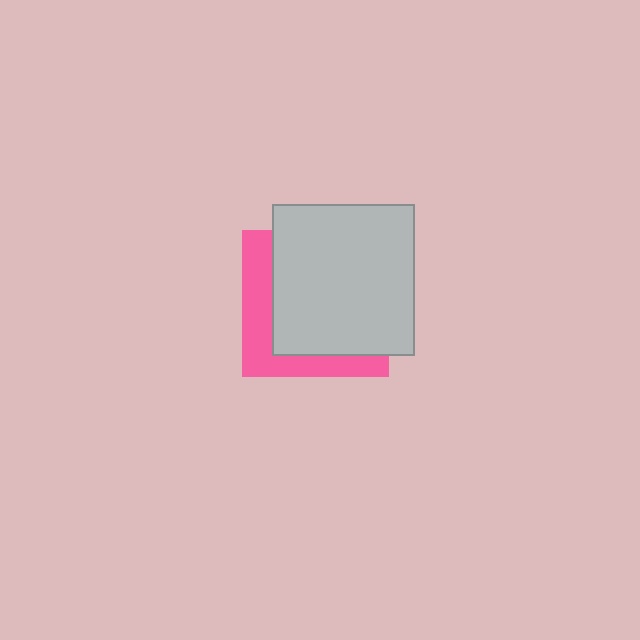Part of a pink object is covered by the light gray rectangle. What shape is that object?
It is a square.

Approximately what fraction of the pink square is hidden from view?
Roughly 68% of the pink square is hidden behind the light gray rectangle.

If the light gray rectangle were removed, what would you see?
You would see the complete pink square.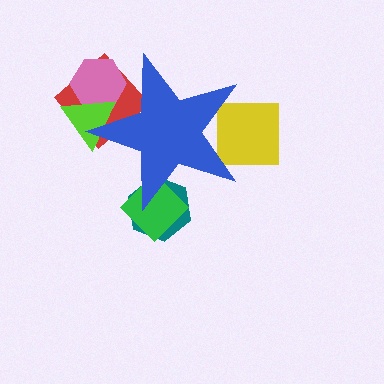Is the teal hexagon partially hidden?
Yes, the teal hexagon is partially hidden behind the blue star.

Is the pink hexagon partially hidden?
Yes, the pink hexagon is partially hidden behind the blue star.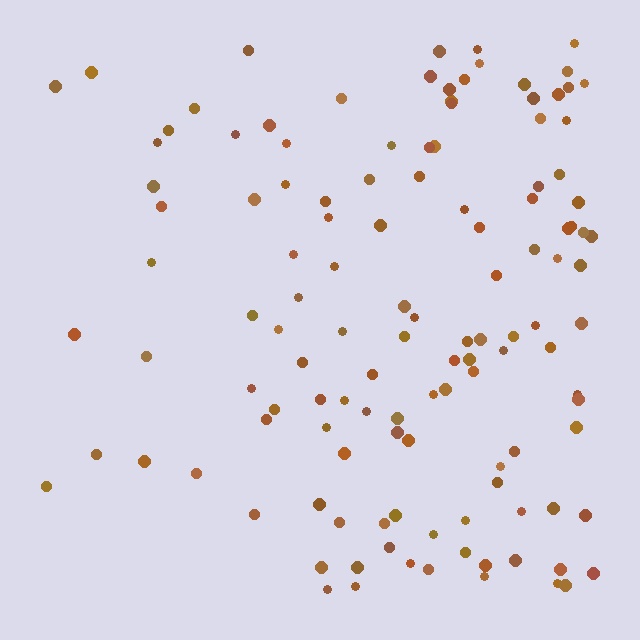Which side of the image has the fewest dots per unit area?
The left.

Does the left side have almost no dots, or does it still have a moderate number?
Still a moderate number, just noticeably fewer than the right.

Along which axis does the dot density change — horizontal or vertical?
Horizontal.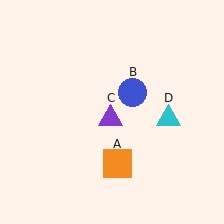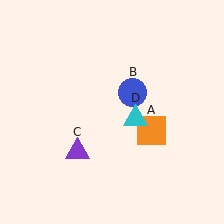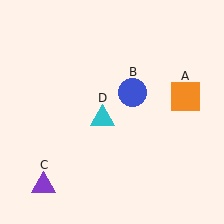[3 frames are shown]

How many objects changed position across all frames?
3 objects changed position: orange square (object A), purple triangle (object C), cyan triangle (object D).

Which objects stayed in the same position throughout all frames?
Blue circle (object B) remained stationary.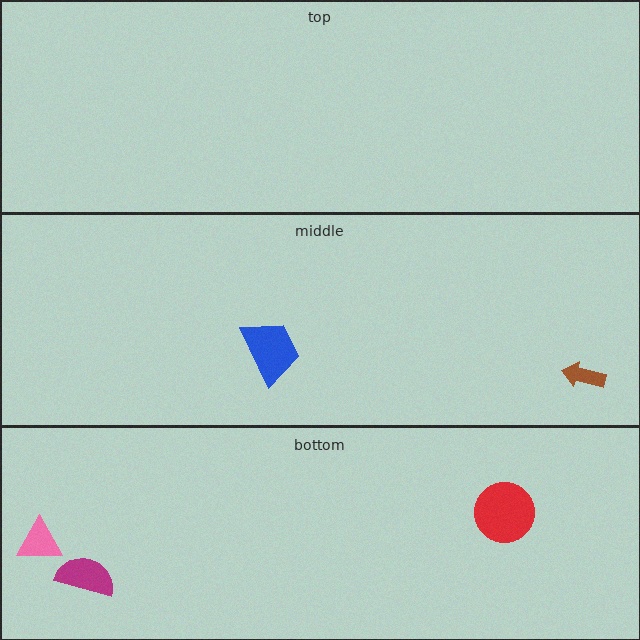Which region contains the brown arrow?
The middle region.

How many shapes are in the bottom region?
3.